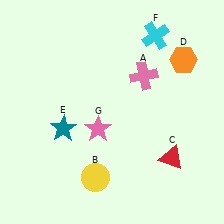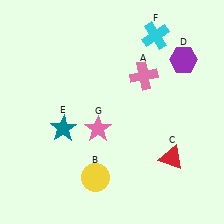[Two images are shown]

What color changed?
The hexagon (D) changed from orange in Image 1 to purple in Image 2.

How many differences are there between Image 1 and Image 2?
There is 1 difference between the two images.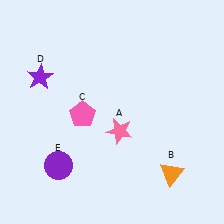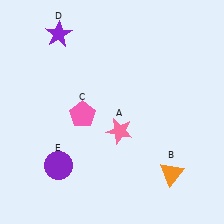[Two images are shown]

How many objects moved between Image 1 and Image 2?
1 object moved between the two images.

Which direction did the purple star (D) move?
The purple star (D) moved up.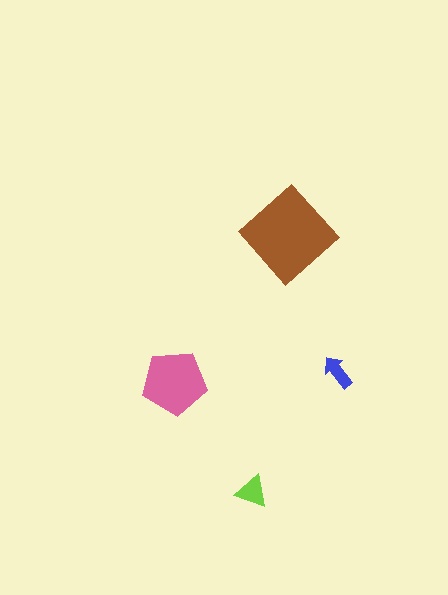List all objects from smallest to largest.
The blue arrow, the lime triangle, the pink pentagon, the brown diamond.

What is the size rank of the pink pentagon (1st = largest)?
2nd.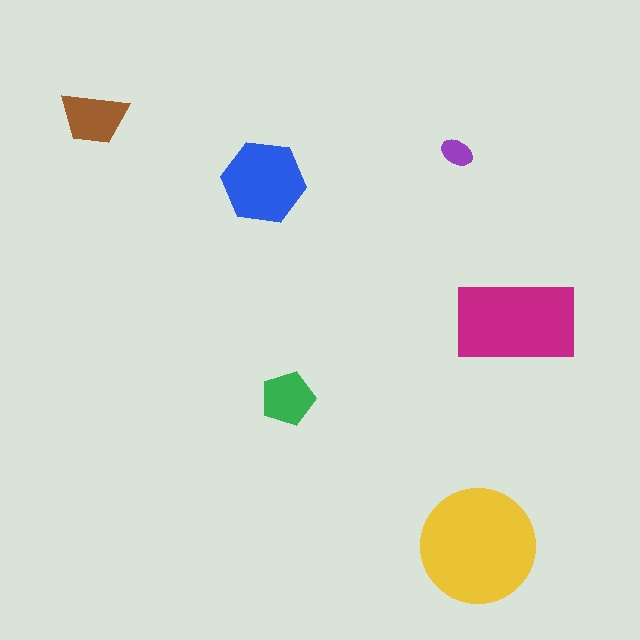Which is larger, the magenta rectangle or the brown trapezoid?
The magenta rectangle.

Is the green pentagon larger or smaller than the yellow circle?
Smaller.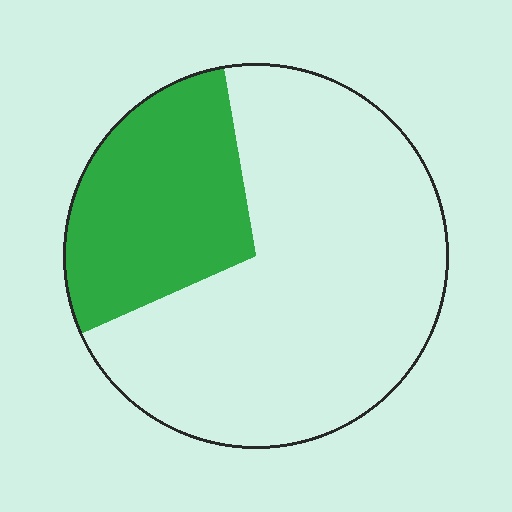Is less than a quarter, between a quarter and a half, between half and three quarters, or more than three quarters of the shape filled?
Between a quarter and a half.